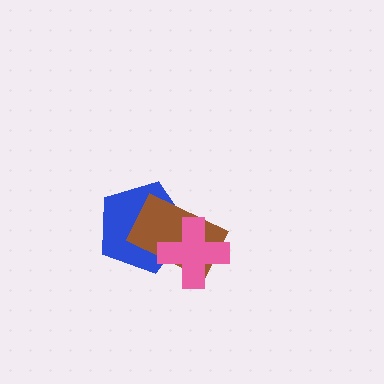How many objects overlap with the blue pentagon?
2 objects overlap with the blue pentagon.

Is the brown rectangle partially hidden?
Yes, it is partially covered by another shape.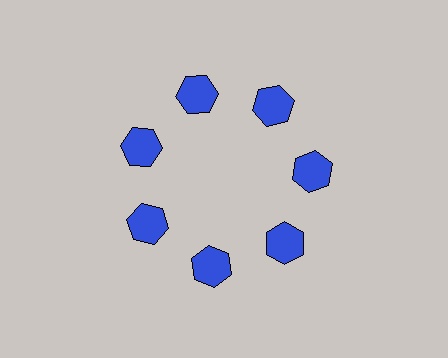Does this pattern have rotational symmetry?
Yes, this pattern has 7-fold rotational symmetry. It looks the same after rotating 51 degrees around the center.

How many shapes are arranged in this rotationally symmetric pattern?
There are 7 shapes, arranged in 7 groups of 1.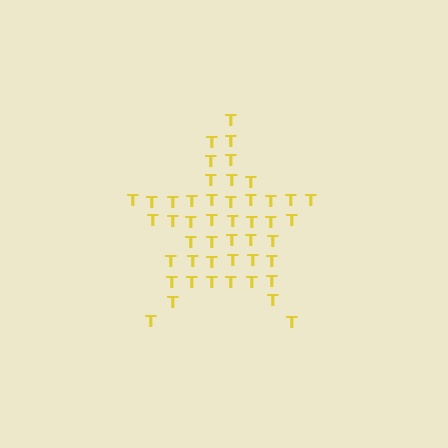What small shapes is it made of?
It is made of small letter T's.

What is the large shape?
The large shape is a star.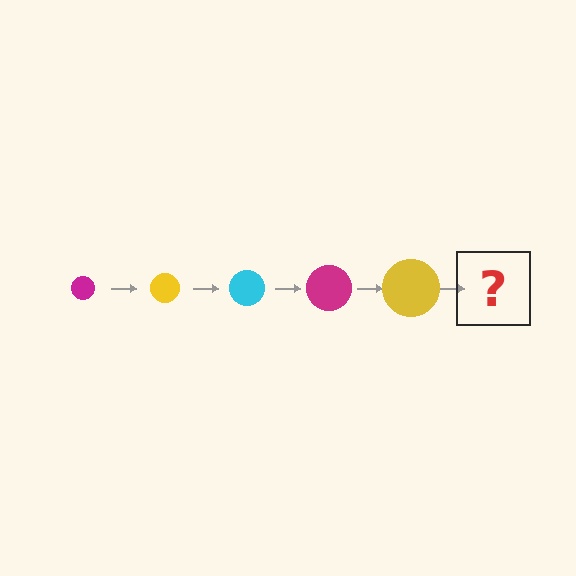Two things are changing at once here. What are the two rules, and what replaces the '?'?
The two rules are that the circle grows larger each step and the color cycles through magenta, yellow, and cyan. The '?' should be a cyan circle, larger than the previous one.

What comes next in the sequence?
The next element should be a cyan circle, larger than the previous one.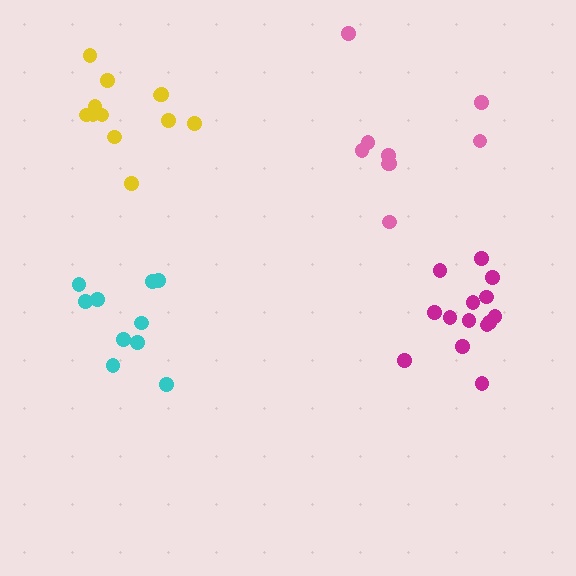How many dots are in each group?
Group 1: 12 dots, Group 2: 9 dots, Group 3: 14 dots, Group 4: 10 dots (45 total).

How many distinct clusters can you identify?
There are 4 distinct clusters.